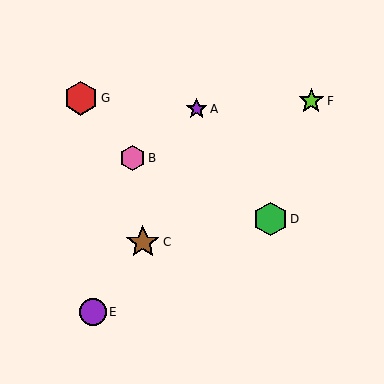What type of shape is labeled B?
Shape B is a pink hexagon.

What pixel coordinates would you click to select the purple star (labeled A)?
Click at (197, 109) to select the purple star A.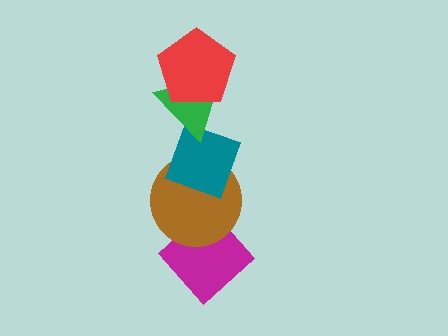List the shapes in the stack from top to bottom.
From top to bottom: the red pentagon, the green triangle, the teal diamond, the brown circle, the magenta diamond.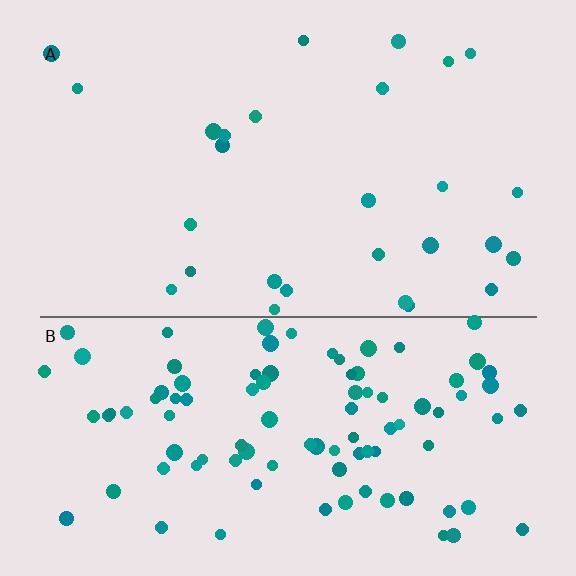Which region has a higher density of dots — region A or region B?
B (the bottom).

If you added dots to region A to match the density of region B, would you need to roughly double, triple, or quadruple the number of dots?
Approximately quadruple.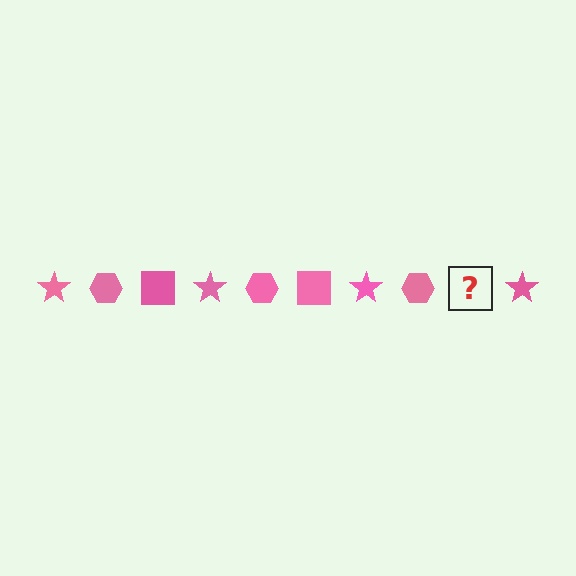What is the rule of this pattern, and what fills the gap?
The rule is that the pattern cycles through star, hexagon, square shapes in pink. The gap should be filled with a pink square.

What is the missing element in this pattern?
The missing element is a pink square.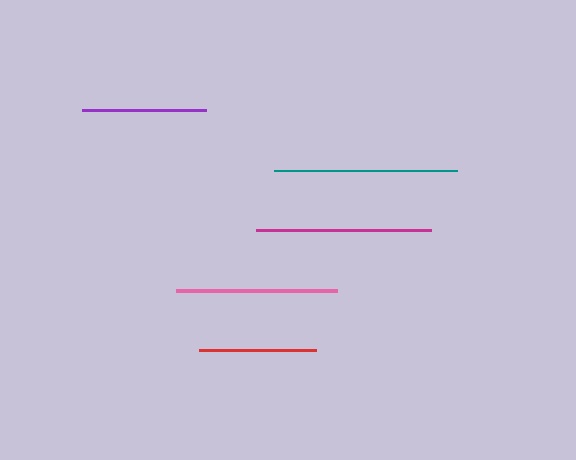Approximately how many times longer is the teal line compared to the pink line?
The teal line is approximately 1.1 times the length of the pink line.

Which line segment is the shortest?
The red line is the shortest at approximately 117 pixels.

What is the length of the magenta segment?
The magenta segment is approximately 175 pixels long.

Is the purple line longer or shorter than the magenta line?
The magenta line is longer than the purple line.